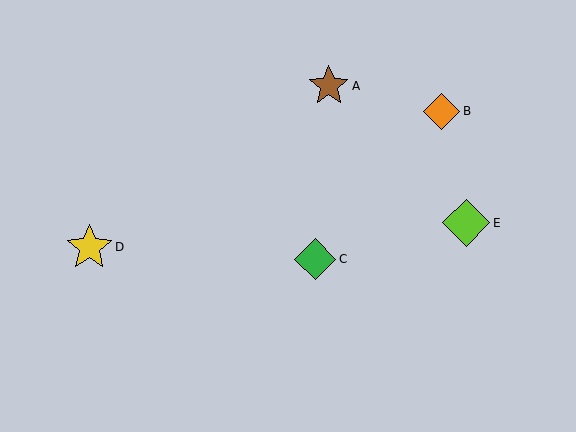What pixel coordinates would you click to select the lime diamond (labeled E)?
Click at (466, 223) to select the lime diamond E.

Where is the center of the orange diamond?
The center of the orange diamond is at (442, 111).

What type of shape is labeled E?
Shape E is a lime diamond.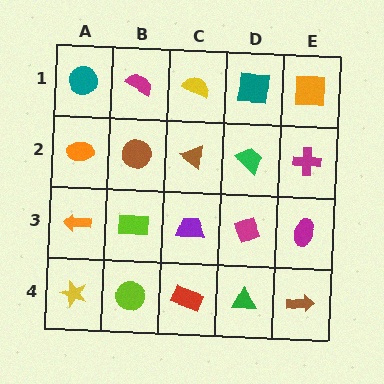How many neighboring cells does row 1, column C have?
3.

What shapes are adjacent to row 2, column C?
A yellow semicircle (row 1, column C), a purple trapezoid (row 3, column C), a brown circle (row 2, column B), a green trapezoid (row 2, column D).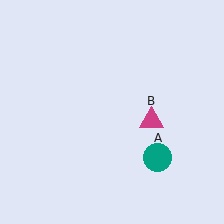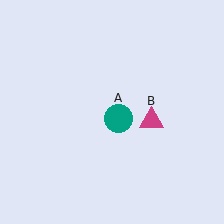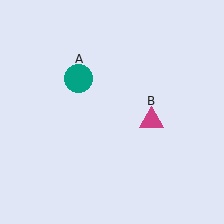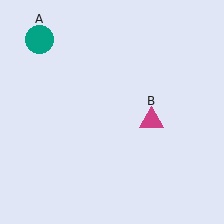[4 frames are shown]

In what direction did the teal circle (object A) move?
The teal circle (object A) moved up and to the left.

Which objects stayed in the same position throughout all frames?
Magenta triangle (object B) remained stationary.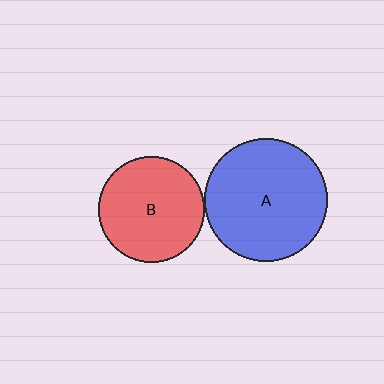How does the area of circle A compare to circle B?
Approximately 1.4 times.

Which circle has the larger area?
Circle A (blue).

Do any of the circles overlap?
No, none of the circles overlap.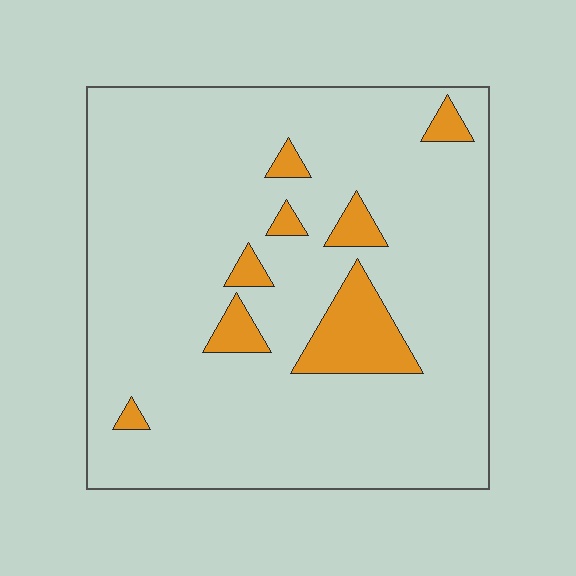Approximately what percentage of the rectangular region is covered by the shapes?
Approximately 10%.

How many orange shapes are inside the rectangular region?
8.